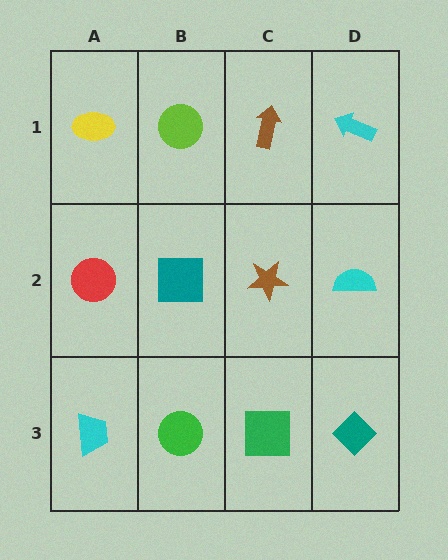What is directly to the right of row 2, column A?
A teal square.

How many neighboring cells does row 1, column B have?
3.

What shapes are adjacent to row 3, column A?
A red circle (row 2, column A), a green circle (row 3, column B).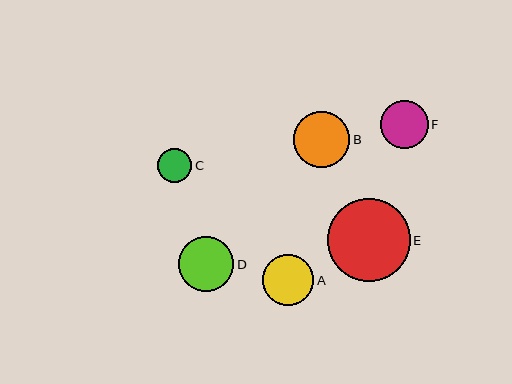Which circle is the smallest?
Circle C is the smallest with a size of approximately 34 pixels.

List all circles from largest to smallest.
From largest to smallest: E, B, D, A, F, C.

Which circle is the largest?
Circle E is the largest with a size of approximately 83 pixels.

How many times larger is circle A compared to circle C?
Circle A is approximately 1.5 times the size of circle C.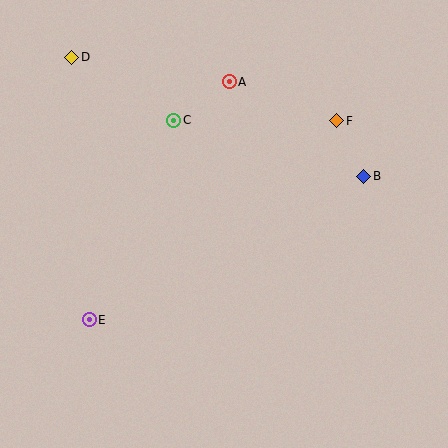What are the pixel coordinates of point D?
Point D is at (72, 57).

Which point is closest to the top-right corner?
Point F is closest to the top-right corner.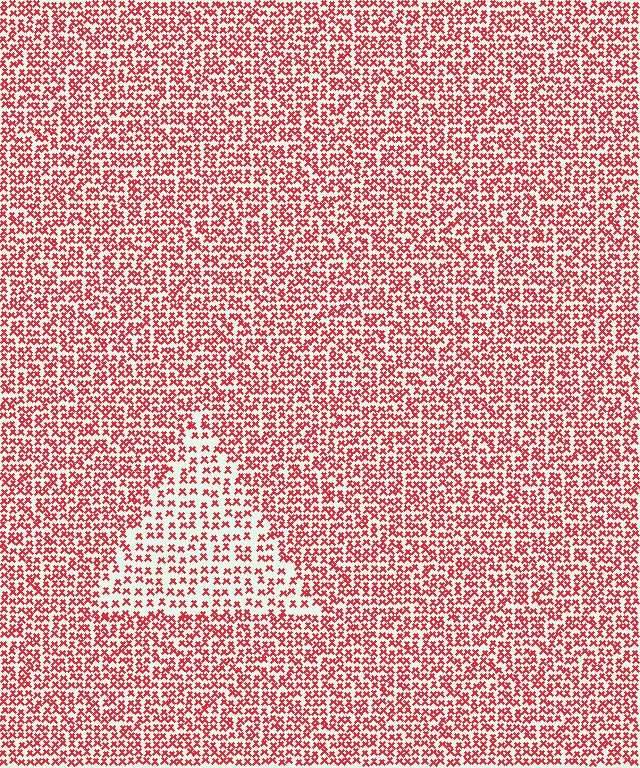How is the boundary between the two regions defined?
The boundary is defined by a change in element density (approximately 1.7x ratio). All elements are the same color, size, and shape.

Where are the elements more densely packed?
The elements are more densely packed outside the triangle boundary.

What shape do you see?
I see a triangle.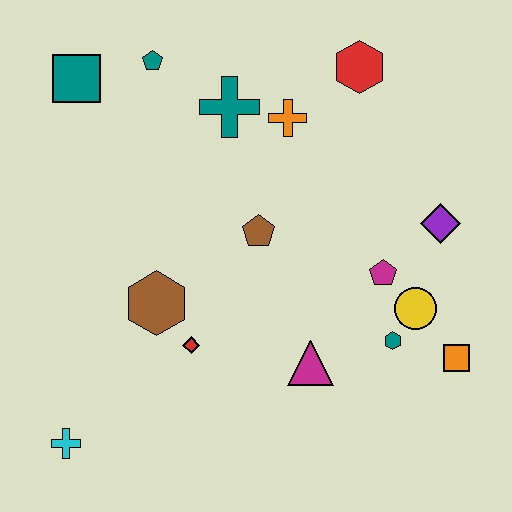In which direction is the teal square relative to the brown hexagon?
The teal square is above the brown hexagon.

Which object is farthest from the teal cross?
The cyan cross is farthest from the teal cross.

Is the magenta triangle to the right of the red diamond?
Yes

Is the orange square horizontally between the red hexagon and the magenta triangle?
No